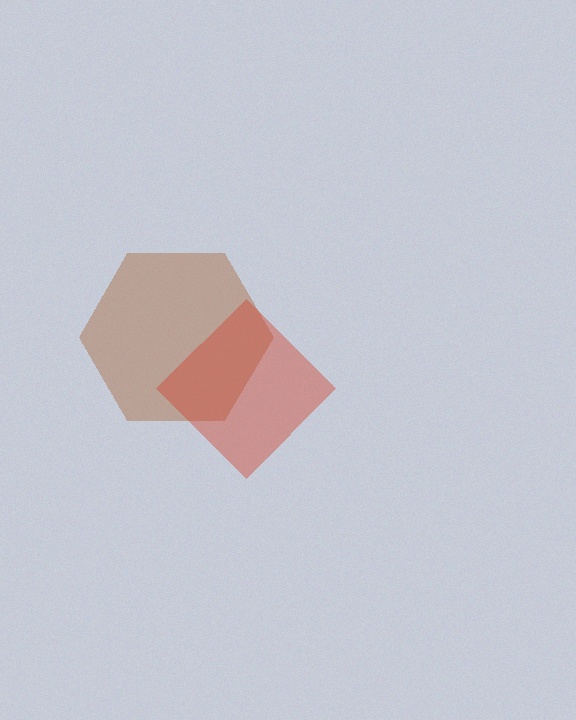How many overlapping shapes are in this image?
There are 2 overlapping shapes in the image.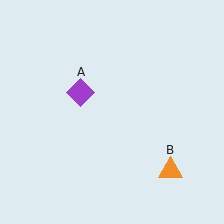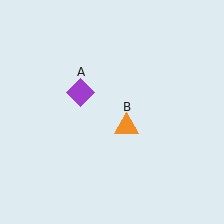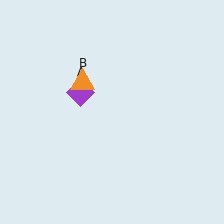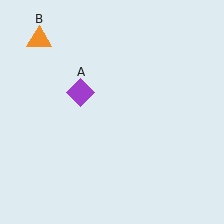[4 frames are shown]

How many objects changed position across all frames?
1 object changed position: orange triangle (object B).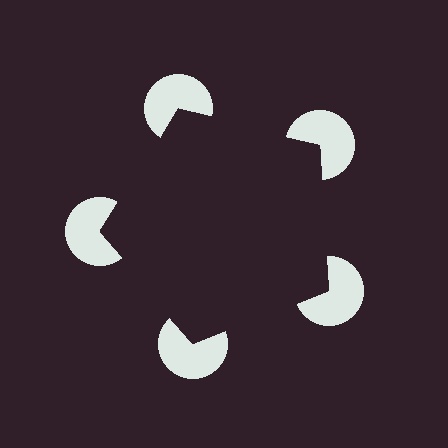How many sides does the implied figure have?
5 sides.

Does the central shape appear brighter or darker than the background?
It typically appears slightly darker than the background, even though no actual brightness change is drawn.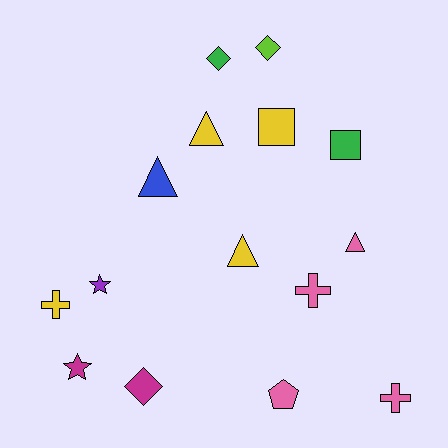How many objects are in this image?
There are 15 objects.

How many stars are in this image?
There are 2 stars.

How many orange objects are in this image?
There are no orange objects.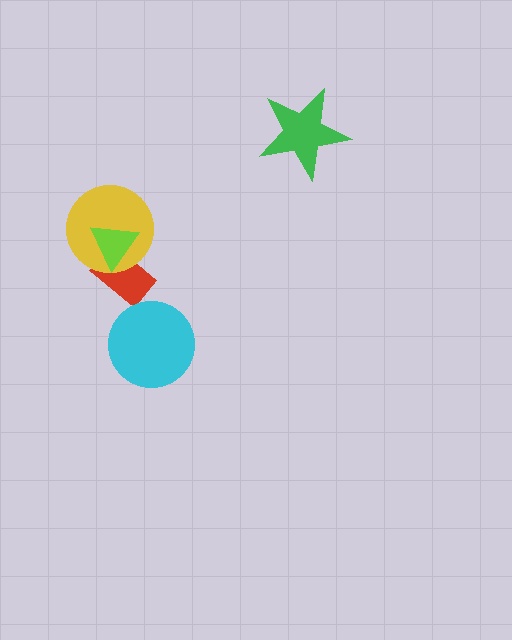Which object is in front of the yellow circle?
The lime triangle is in front of the yellow circle.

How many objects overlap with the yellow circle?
2 objects overlap with the yellow circle.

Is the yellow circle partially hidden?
Yes, it is partially covered by another shape.